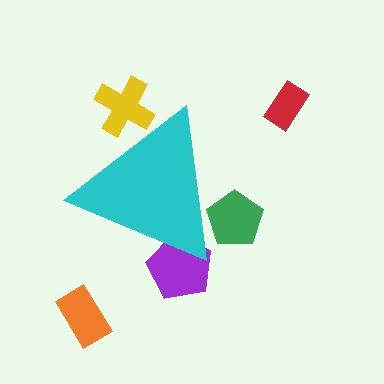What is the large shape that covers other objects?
A cyan triangle.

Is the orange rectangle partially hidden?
No, the orange rectangle is fully visible.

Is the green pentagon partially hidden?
Yes, the green pentagon is partially hidden behind the cyan triangle.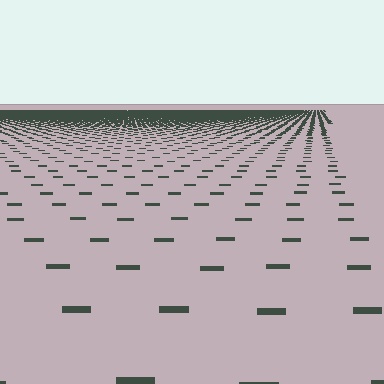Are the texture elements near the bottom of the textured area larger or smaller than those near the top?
Larger. Near the bottom, elements are closer to the viewer and appear at a bigger on-screen size.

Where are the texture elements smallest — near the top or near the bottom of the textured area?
Near the top.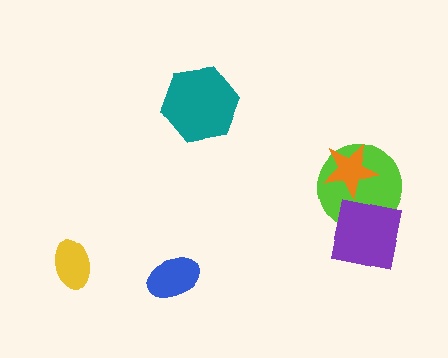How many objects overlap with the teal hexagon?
0 objects overlap with the teal hexagon.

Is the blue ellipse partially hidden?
No, no other shape covers it.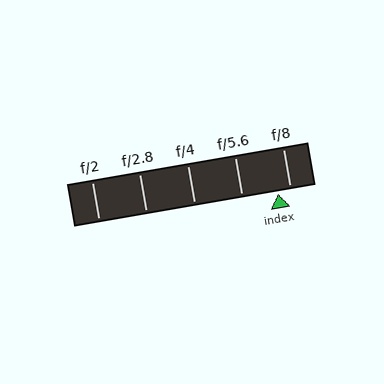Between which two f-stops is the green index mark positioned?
The index mark is between f/5.6 and f/8.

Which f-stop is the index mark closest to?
The index mark is closest to f/8.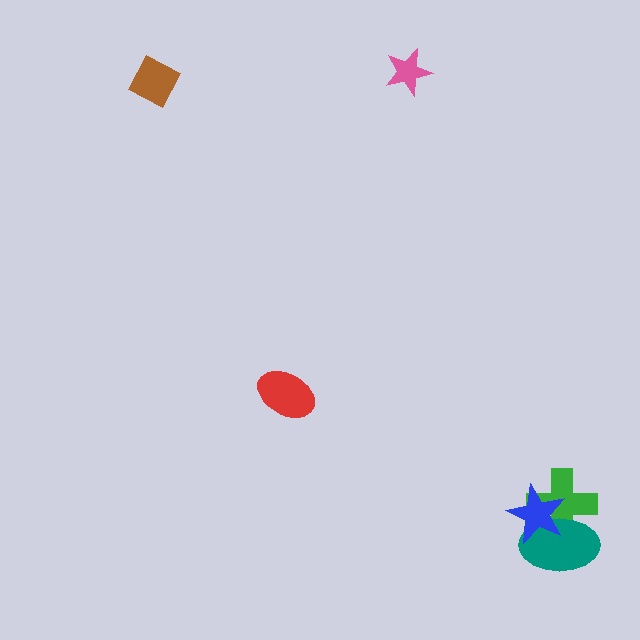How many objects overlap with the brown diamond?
0 objects overlap with the brown diamond.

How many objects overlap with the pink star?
0 objects overlap with the pink star.